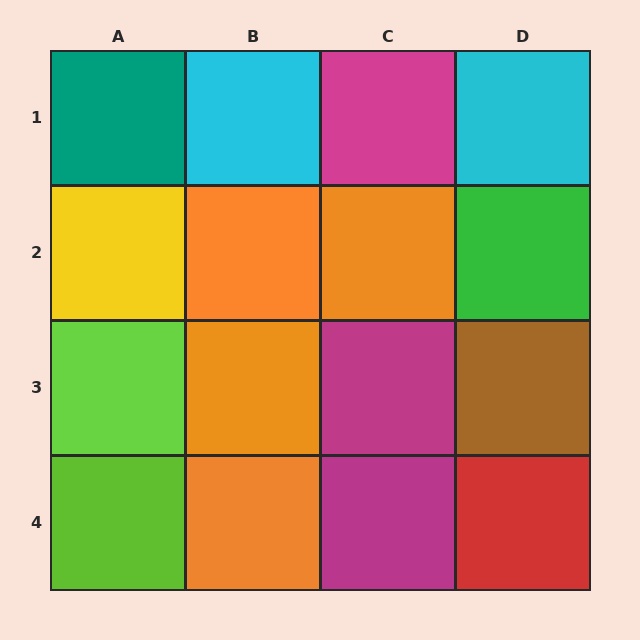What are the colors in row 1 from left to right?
Teal, cyan, magenta, cyan.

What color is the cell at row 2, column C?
Orange.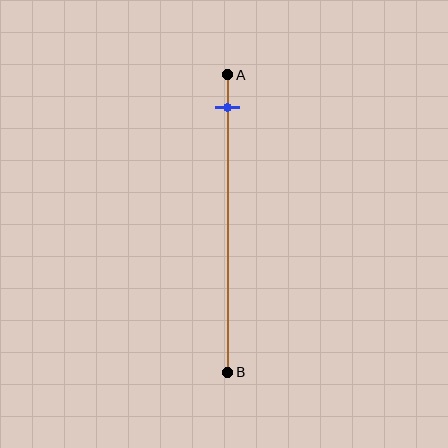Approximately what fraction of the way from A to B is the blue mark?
The blue mark is approximately 10% of the way from A to B.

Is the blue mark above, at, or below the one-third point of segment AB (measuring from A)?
The blue mark is above the one-third point of segment AB.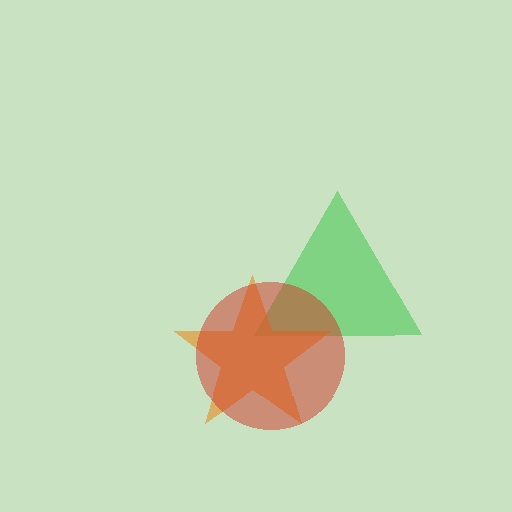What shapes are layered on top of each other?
The layered shapes are: a green triangle, an orange star, a red circle.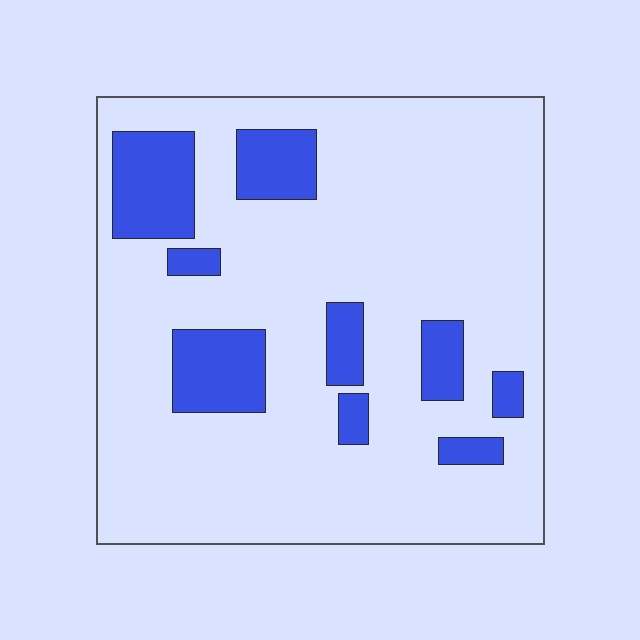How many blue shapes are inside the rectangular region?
9.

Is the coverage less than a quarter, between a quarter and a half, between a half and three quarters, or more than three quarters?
Less than a quarter.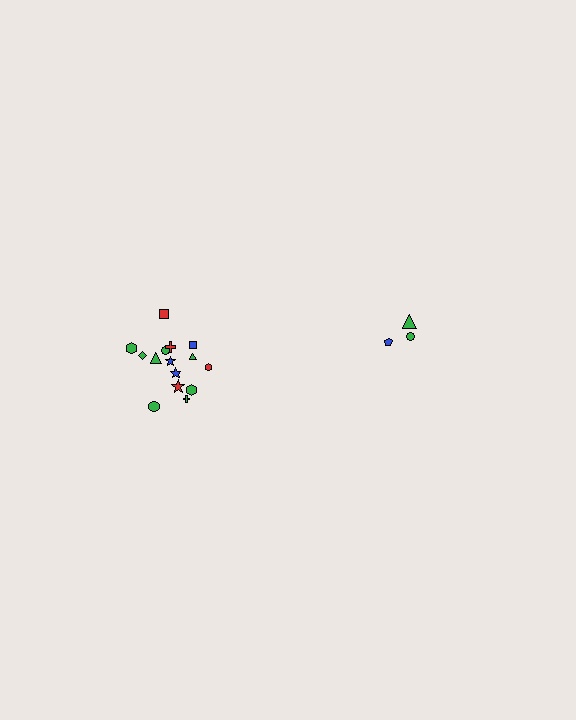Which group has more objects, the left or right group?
The left group.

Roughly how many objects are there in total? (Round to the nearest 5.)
Roughly 20 objects in total.